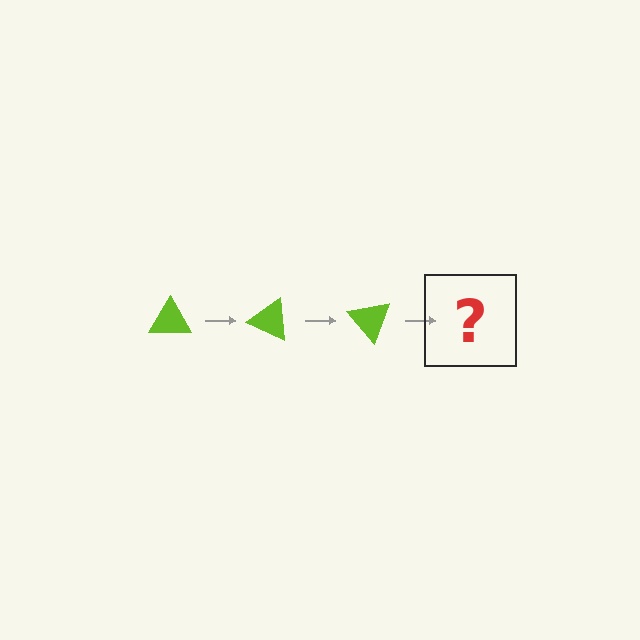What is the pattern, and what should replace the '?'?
The pattern is that the triangle rotates 25 degrees each step. The '?' should be a lime triangle rotated 75 degrees.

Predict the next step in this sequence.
The next step is a lime triangle rotated 75 degrees.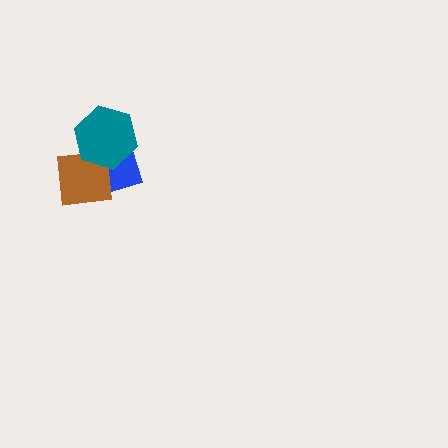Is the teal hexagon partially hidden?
No, no other shape covers it.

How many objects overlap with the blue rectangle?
2 objects overlap with the blue rectangle.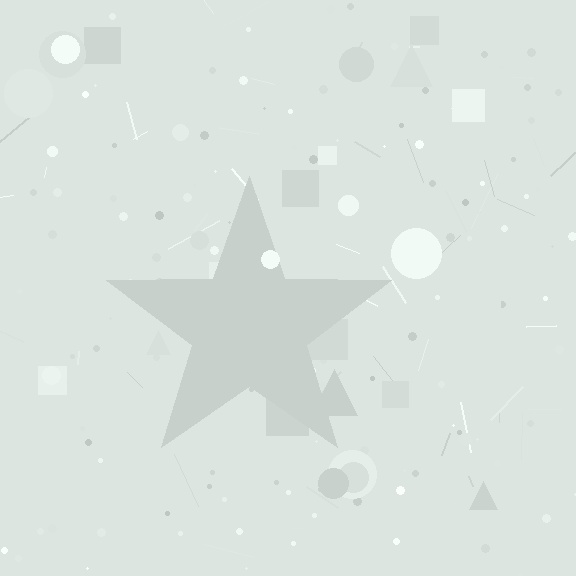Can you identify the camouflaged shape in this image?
The camouflaged shape is a star.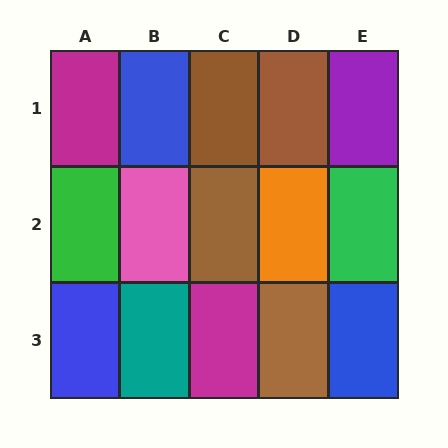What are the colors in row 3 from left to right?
Blue, teal, magenta, brown, blue.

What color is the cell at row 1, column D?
Brown.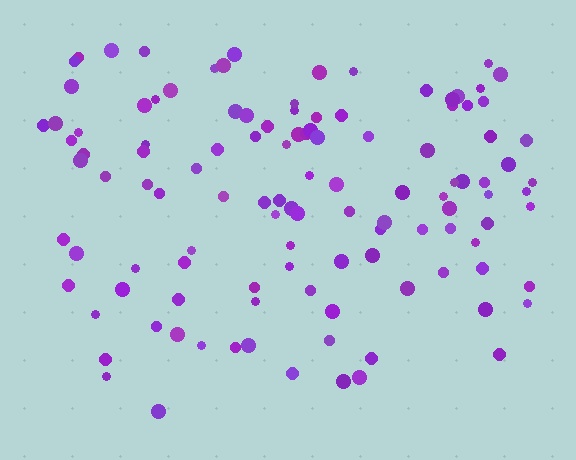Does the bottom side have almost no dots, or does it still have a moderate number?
Still a moderate number, just noticeably fewer than the top.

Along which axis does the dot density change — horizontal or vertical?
Vertical.